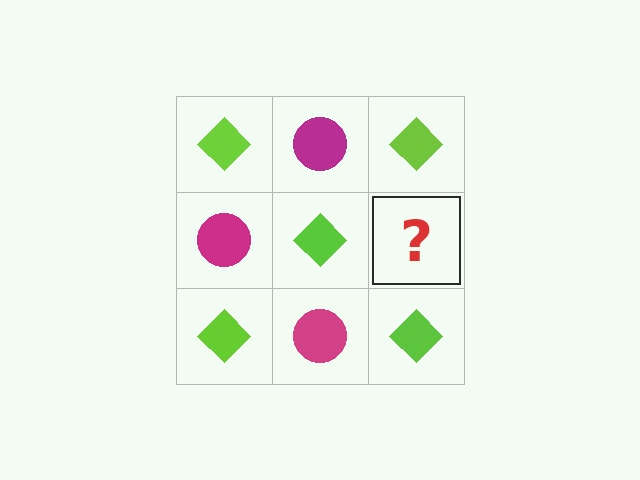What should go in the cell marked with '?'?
The missing cell should contain a magenta circle.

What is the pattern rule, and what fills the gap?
The rule is that it alternates lime diamond and magenta circle in a checkerboard pattern. The gap should be filled with a magenta circle.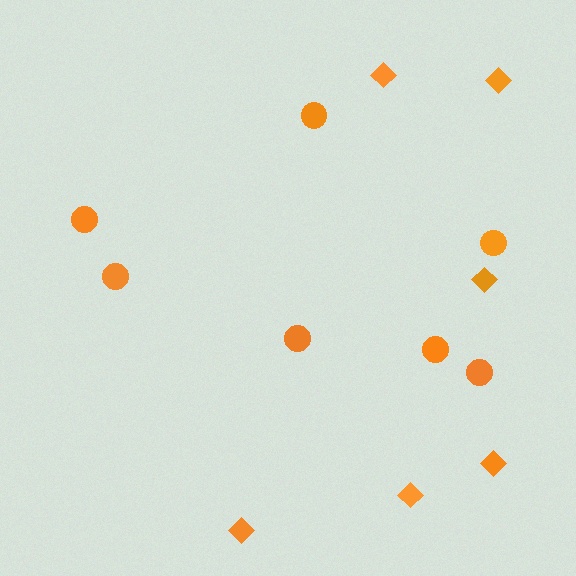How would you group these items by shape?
There are 2 groups: one group of diamonds (6) and one group of circles (7).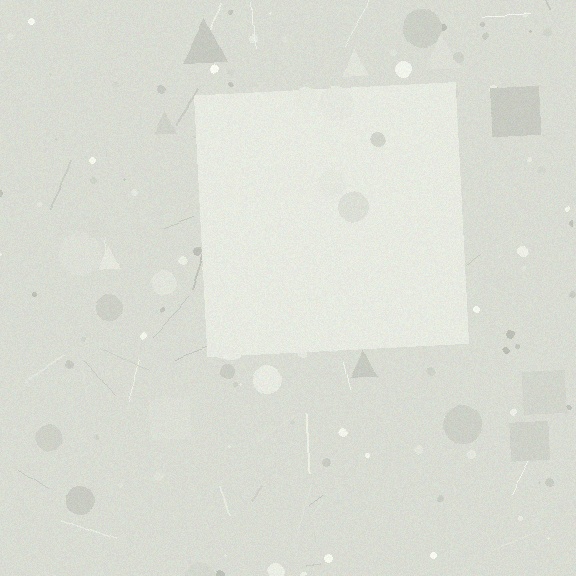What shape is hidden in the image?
A square is hidden in the image.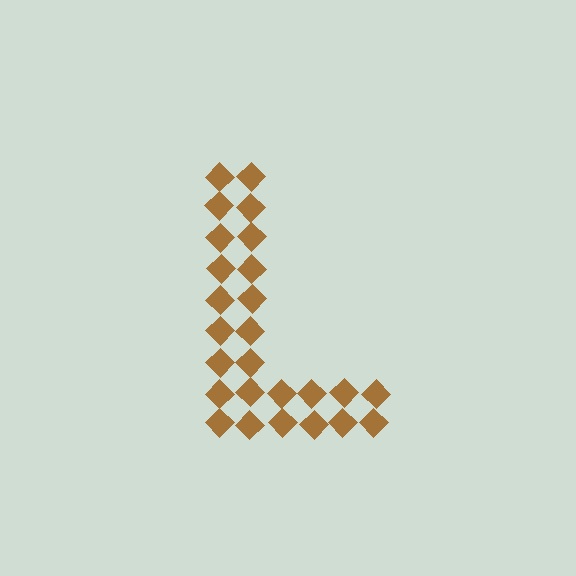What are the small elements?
The small elements are diamonds.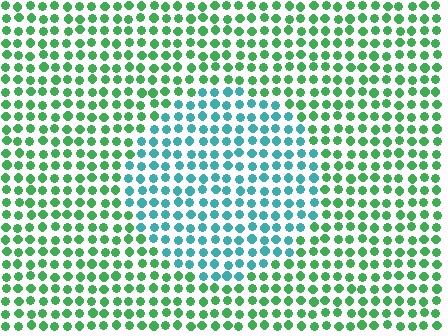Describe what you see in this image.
The image is filled with small green elements in a uniform arrangement. A circle-shaped region is visible where the elements are tinted to a slightly different hue, forming a subtle color boundary.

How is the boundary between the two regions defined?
The boundary is defined purely by a slight shift in hue (about 49 degrees). Spacing, size, and orientation are identical on both sides.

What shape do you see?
I see a circle.